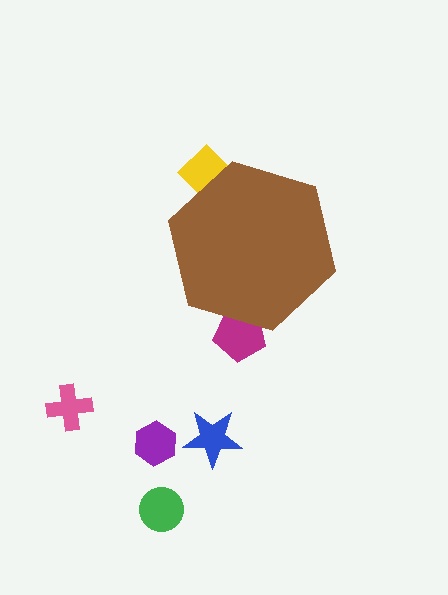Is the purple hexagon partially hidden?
No, the purple hexagon is fully visible.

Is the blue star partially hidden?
No, the blue star is fully visible.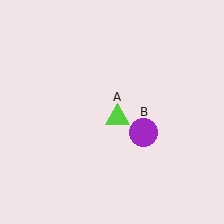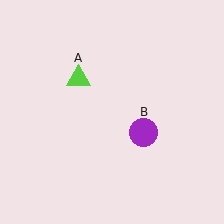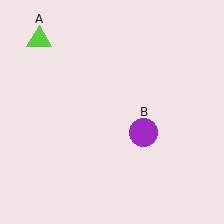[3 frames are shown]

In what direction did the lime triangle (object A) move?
The lime triangle (object A) moved up and to the left.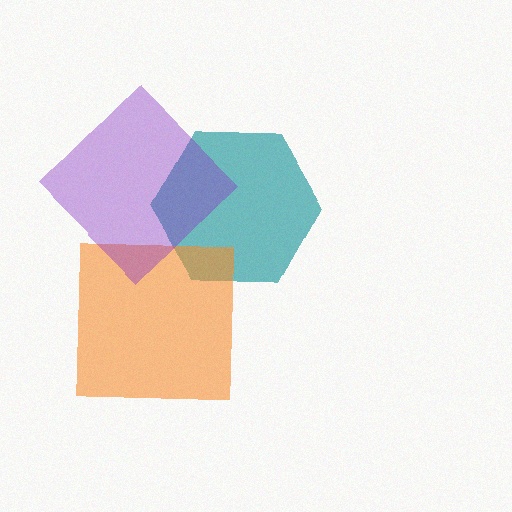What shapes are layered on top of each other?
The layered shapes are: a teal hexagon, an orange square, a purple diamond.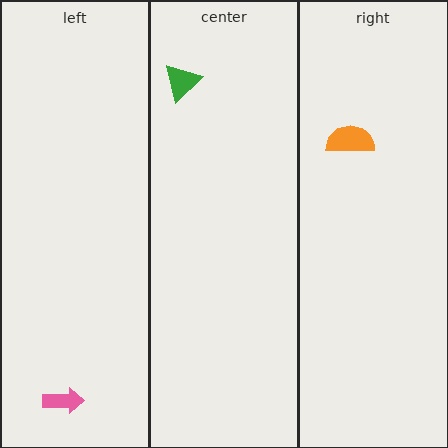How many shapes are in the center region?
1.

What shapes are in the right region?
The orange semicircle.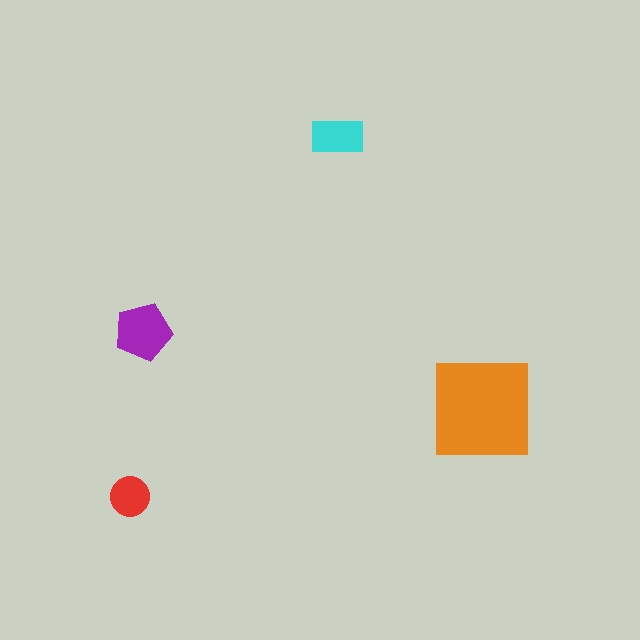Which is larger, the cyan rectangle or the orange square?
The orange square.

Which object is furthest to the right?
The orange square is rightmost.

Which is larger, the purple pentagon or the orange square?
The orange square.